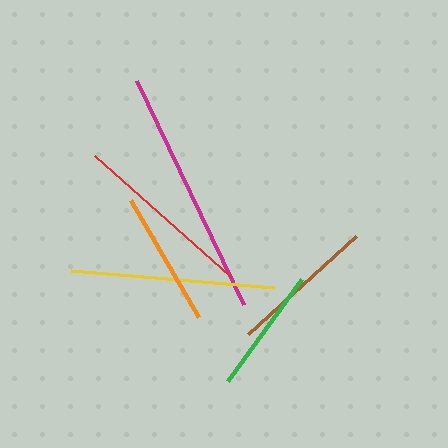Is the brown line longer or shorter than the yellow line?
The yellow line is longer than the brown line.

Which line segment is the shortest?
The green line is the shortest at approximately 126 pixels.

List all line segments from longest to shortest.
From longest to shortest: magenta, yellow, red, brown, orange, green.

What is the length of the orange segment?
The orange segment is approximately 135 pixels long.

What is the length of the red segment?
The red segment is approximately 182 pixels long.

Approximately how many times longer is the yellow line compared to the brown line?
The yellow line is approximately 1.4 times the length of the brown line.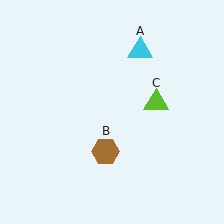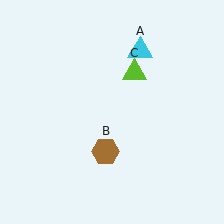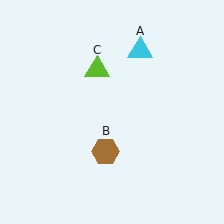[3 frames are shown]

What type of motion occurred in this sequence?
The lime triangle (object C) rotated counterclockwise around the center of the scene.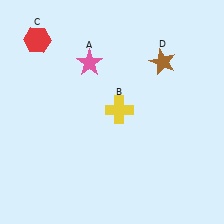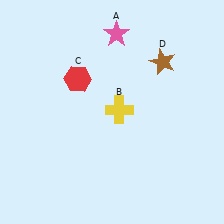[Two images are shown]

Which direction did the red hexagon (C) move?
The red hexagon (C) moved right.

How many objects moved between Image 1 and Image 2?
2 objects moved between the two images.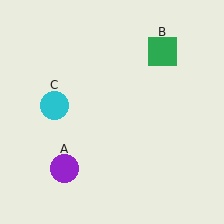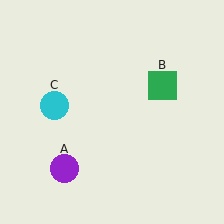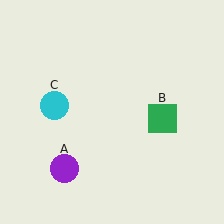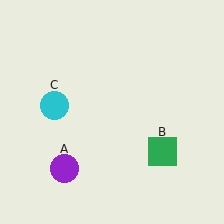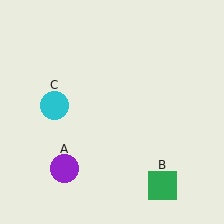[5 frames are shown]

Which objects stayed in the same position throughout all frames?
Purple circle (object A) and cyan circle (object C) remained stationary.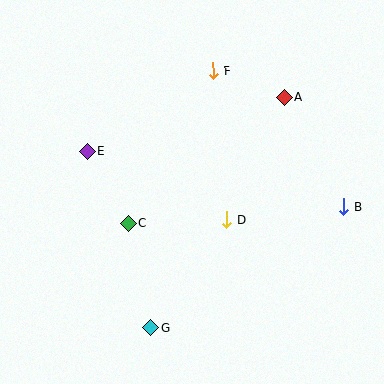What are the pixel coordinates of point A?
Point A is at (284, 97).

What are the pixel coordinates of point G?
Point G is at (150, 328).